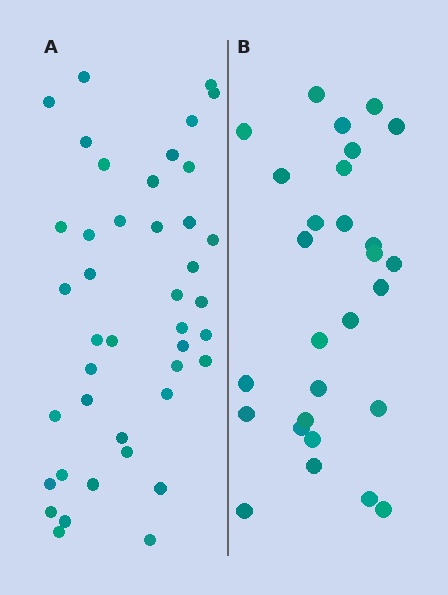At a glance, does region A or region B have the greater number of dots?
Region A (the left region) has more dots.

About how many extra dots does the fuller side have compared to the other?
Region A has approximately 15 more dots than region B.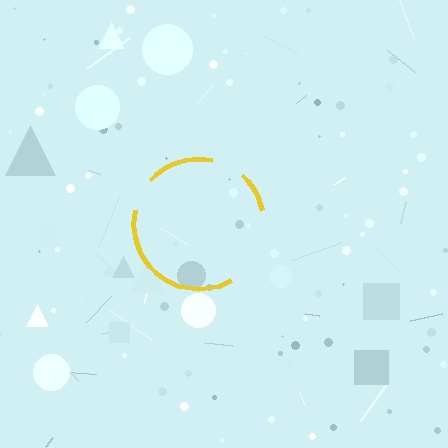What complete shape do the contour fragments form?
The contour fragments form a circle.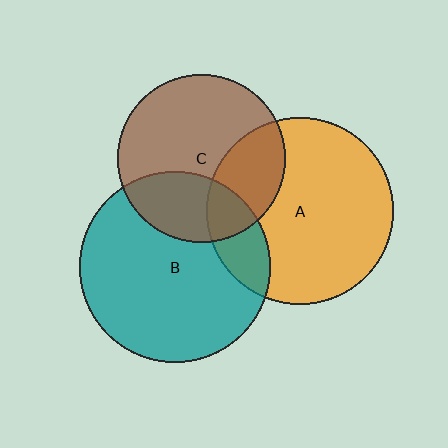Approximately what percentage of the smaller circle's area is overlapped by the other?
Approximately 30%.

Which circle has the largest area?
Circle B (teal).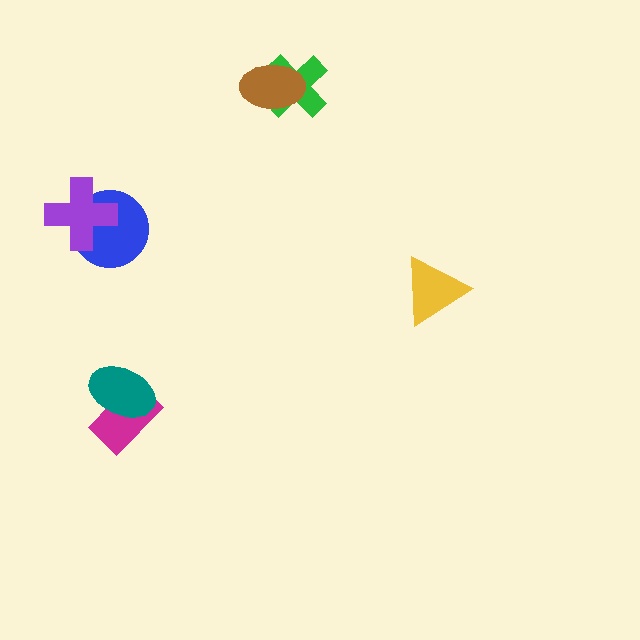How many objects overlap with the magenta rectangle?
1 object overlaps with the magenta rectangle.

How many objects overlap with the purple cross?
1 object overlaps with the purple cross.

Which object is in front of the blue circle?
The purple cross is in front of the blue circle.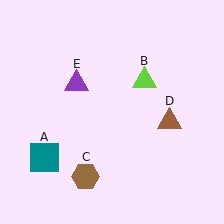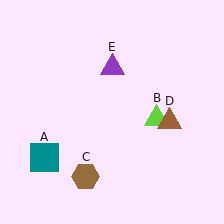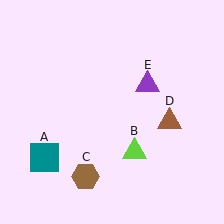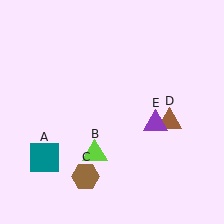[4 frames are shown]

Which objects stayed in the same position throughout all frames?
Teal square (object A) and brown hexagon (object C) and brown triangle (object D) remained stationary.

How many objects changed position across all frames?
2 objects changed position: lime triangle (object B), purple triangle (object E).